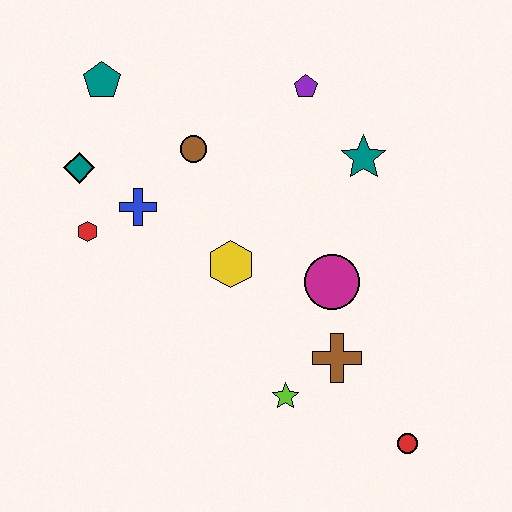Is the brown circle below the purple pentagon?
Yes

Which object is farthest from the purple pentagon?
The red circle is farthest from the purple pentagon.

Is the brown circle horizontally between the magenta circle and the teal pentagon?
Yes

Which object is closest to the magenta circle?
The brown cross is closest to the magenta circle.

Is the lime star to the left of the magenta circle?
Yes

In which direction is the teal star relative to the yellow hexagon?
The teal star is to the right of the yellow hexagon.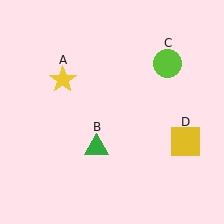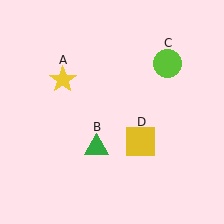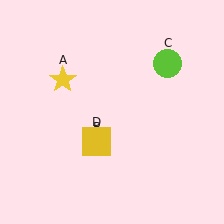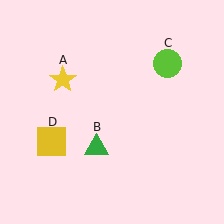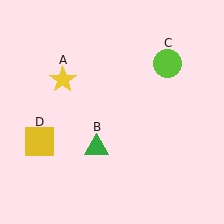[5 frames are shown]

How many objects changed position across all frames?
1 object changed position: yellow square (object D).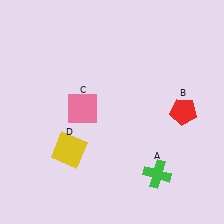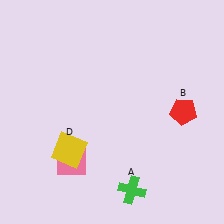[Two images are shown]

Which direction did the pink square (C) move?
The pink square (C) moved down.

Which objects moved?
The objects that moved are: the green cross (A), the pink square (C).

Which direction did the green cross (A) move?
The green cross (A) moved left.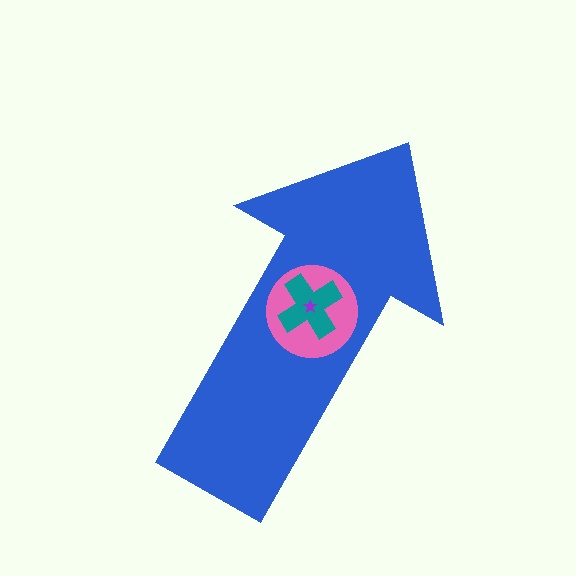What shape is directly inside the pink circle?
The teal cross.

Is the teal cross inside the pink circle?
Yes.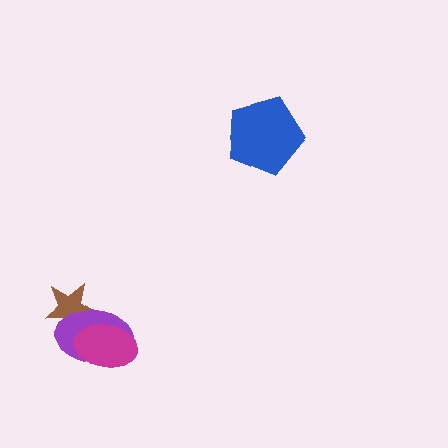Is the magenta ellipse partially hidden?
No, no other shape covers it.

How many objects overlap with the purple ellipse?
2 objects overlap with the purple ellipse.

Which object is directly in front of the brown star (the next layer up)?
The purple ellipse is directly in front of the brown star.